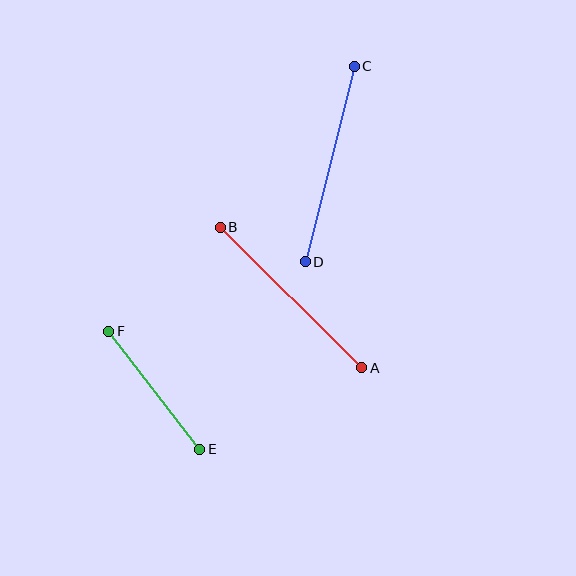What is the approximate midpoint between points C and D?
The midpoint is at approximately (330, 164) pixels.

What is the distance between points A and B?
The distance is approximately 199 pixels.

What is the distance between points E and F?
The distance is approximately 149 pixels.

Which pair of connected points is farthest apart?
Points C and D are farthest apart.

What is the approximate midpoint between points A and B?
The midpoint is at approximately (291, 297) pixels.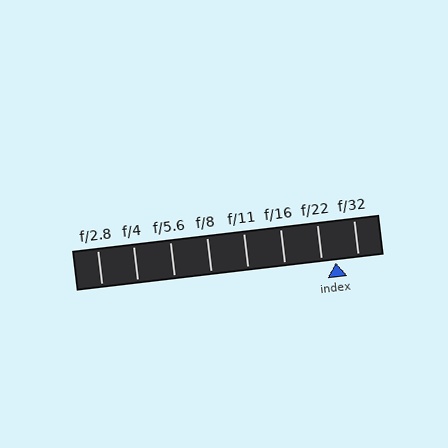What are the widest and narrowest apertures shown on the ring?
The widest aperture shown is f/2.8 and the narrowest is f/32.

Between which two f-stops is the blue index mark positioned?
The index mark is between f/22 and f/32.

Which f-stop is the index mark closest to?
The index mark is closest to f/22.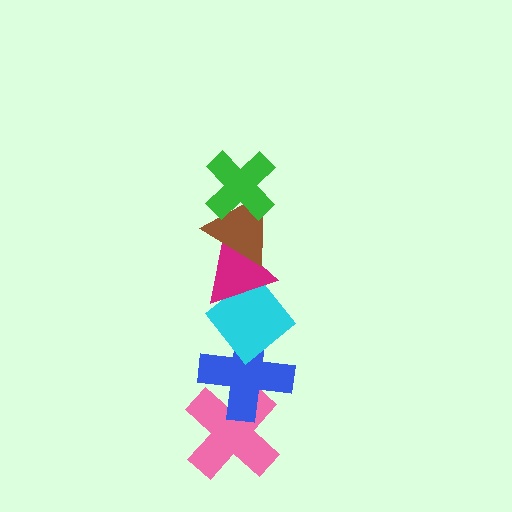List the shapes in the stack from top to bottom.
From top to bottom: the green cross, the brown triangle, the magenta triangle, the cyan diamond, the blue cross, the pink cross.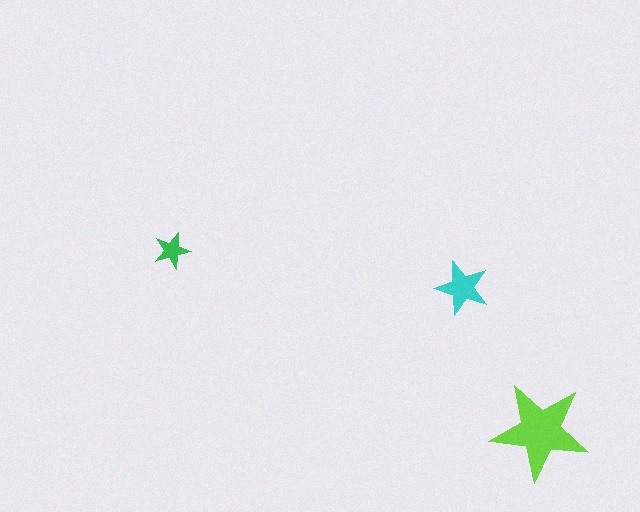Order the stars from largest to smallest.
the lime one, the cyan one, the green one.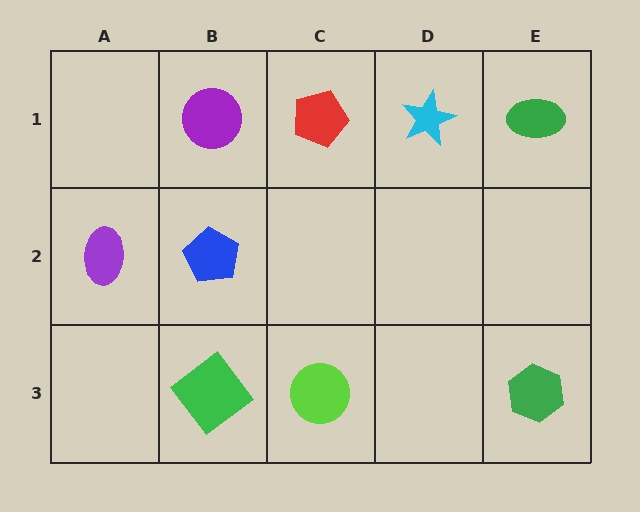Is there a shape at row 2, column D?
No, that cell is empty.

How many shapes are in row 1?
4 shapes.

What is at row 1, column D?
A cyan star.